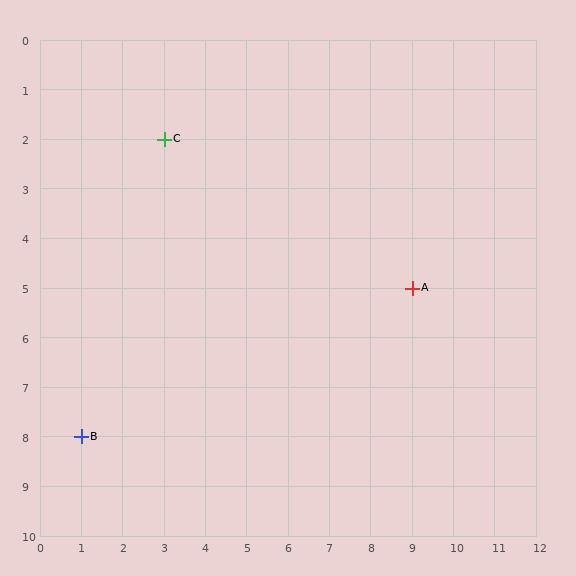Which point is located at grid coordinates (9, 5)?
Point A is at (9, 5).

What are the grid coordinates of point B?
Point B is at grid coordinates (1, 8).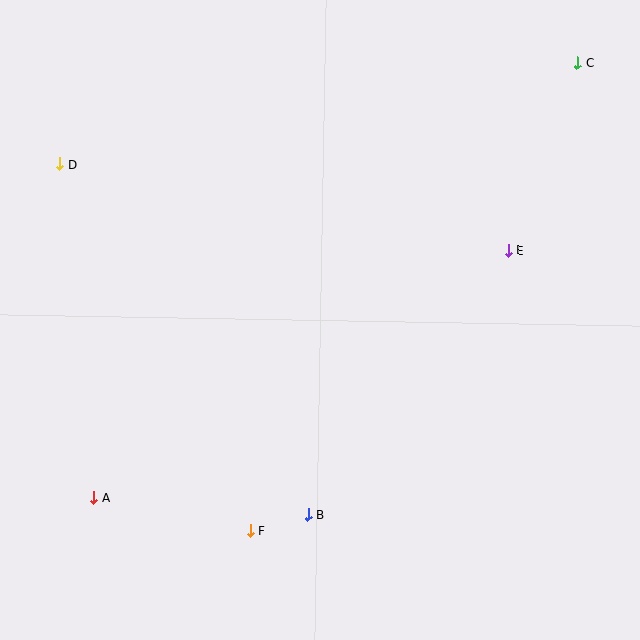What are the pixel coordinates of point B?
Point B is at (308, 515).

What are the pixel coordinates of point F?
Point F is at (251, 530).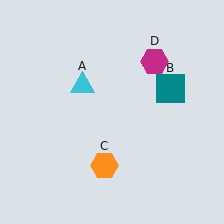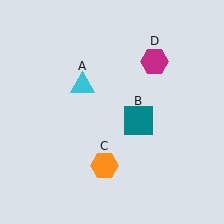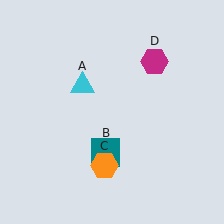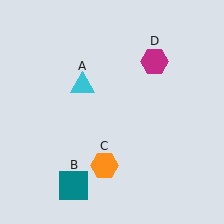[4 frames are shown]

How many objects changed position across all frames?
1 object changed position: teal square (object B).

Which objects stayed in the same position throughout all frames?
Cyan triangle (object A) and orange hexagon (object C) and magenta hexagon (object D) remained stationary.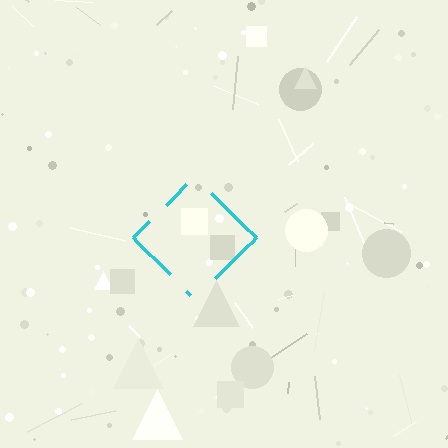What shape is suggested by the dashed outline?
The dashed outline suggests a diamond.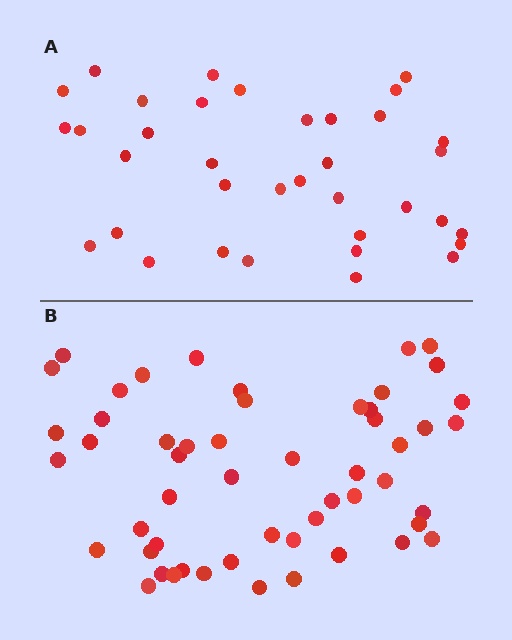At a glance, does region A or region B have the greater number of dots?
Region B (the bottom region) has more dots.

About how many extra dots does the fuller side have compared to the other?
Region B has approximately 15 more dots than region A.